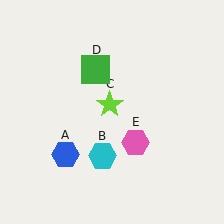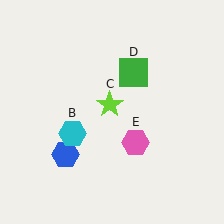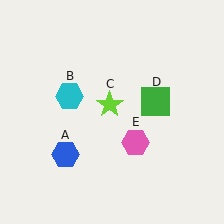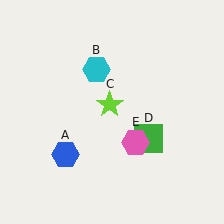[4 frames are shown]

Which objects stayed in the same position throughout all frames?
Blue hexagon (object A) and lime star (object C) and pink hexagon (object E) remained stationary.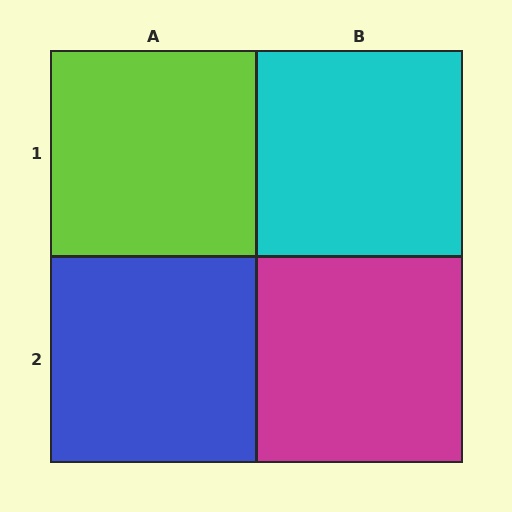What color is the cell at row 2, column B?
Magenta.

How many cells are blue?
1 cell is blue.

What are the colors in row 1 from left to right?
Lime, cyan.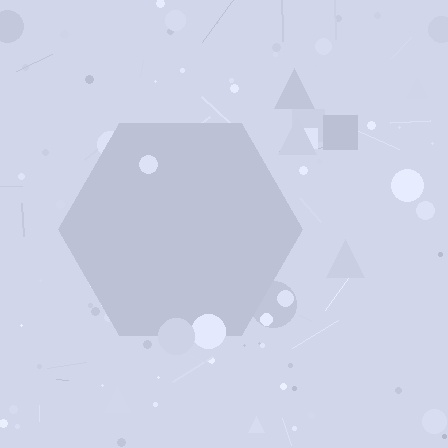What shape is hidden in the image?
A hexagon is hidden in the image.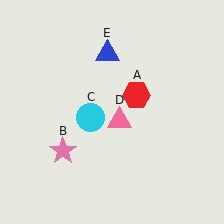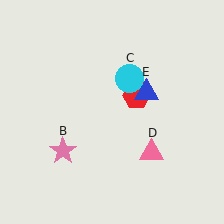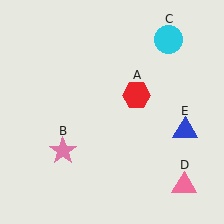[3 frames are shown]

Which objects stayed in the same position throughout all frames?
Red hexagon (object A) and pink star (object B) remained stationary.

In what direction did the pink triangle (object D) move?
The pink triangle (object D) moved down and to the right.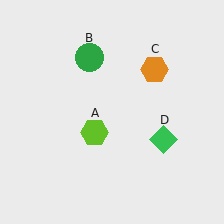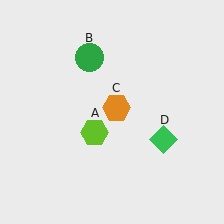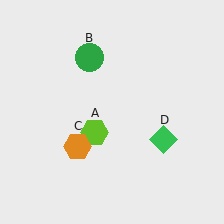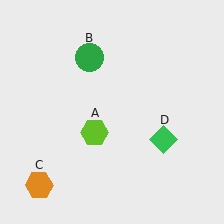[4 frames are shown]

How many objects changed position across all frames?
1 object changed position: orange hexagon (object C).